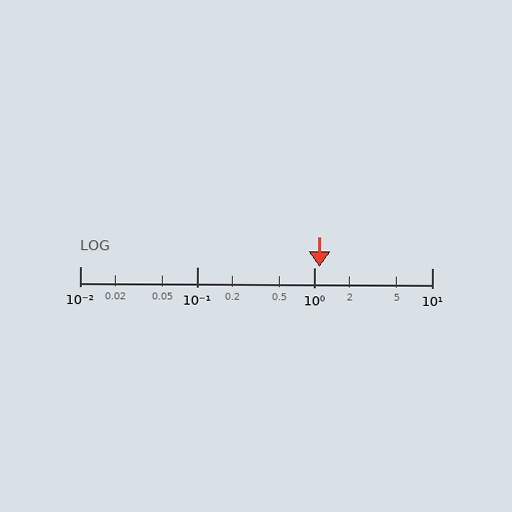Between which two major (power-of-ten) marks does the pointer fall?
The pointer is between 1 and 10.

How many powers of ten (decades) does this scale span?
The scale spans 3 decades, from 0.01 to 10.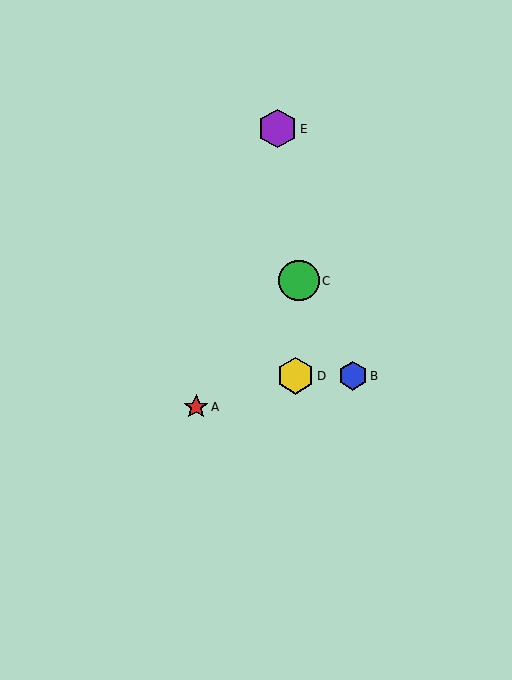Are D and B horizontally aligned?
Yes, both are at y≈376.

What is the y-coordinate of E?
Object E is at y≈129.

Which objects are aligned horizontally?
Objects B, D are aligned horizontally.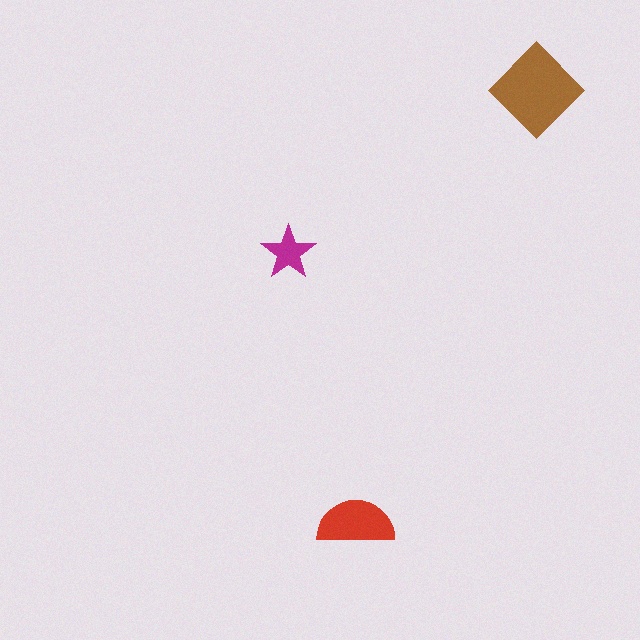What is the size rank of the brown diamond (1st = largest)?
1st.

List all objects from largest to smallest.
The brown diamond, the red semicircle, the magenta star.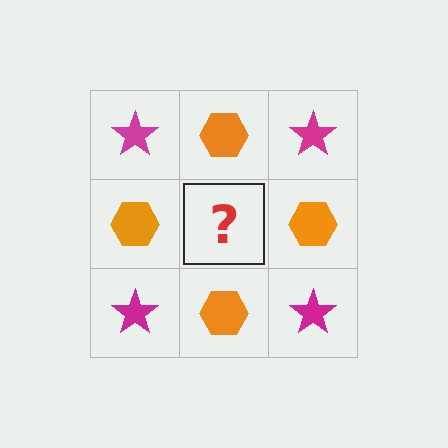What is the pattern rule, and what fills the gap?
The rule is that it alternates magenta star and orange hexagon in a checkerboard pattern. The gap should be filled with a magenta star.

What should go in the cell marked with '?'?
The missing cell should contain a magenta star.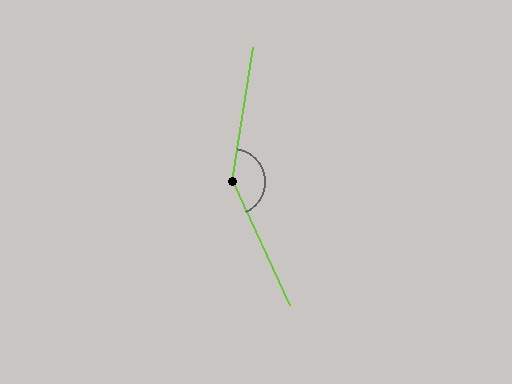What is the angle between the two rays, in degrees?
Approximately 146 degrees.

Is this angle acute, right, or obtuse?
It is obtuse.